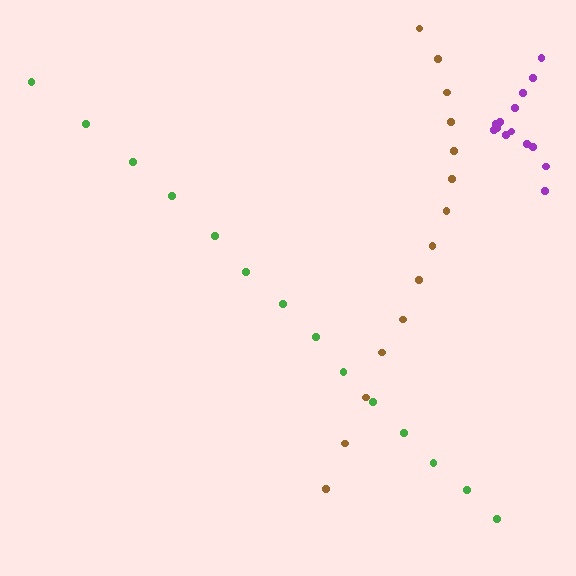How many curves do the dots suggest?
There are 3 distinct paths.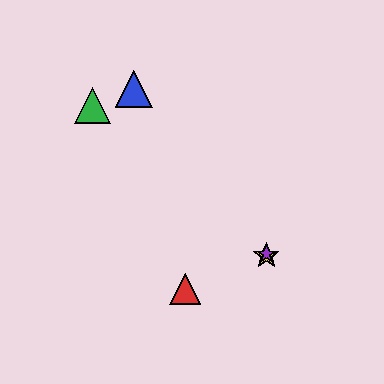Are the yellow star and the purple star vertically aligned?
Yes, both are at x≈266.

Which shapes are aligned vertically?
The yellow star, the purple star are aligned vertically.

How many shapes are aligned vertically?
2 shapes (the yellow star, the purple star) are aligned vertically.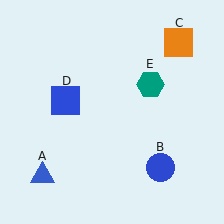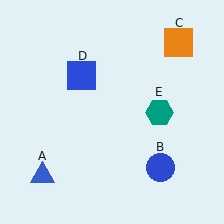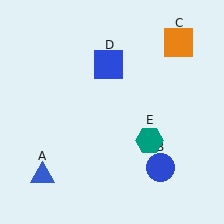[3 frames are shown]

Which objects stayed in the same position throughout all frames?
Blue triangle (object A) and blue circle (object B) and orange square (object C) remained stationary.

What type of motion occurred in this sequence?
The blue square (object D), teal hexagon (object E) rotated clockwise around the center of the scene.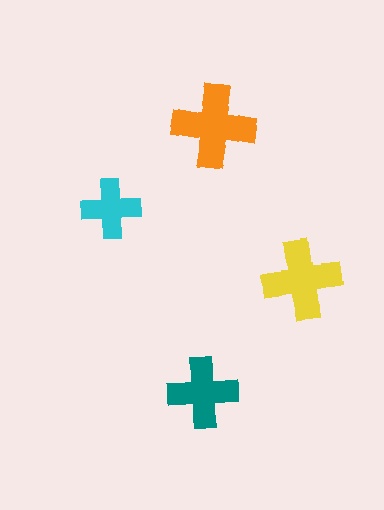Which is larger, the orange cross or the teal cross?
The orange one.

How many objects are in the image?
There are 4 objects in the image.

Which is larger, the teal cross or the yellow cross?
The yellow one.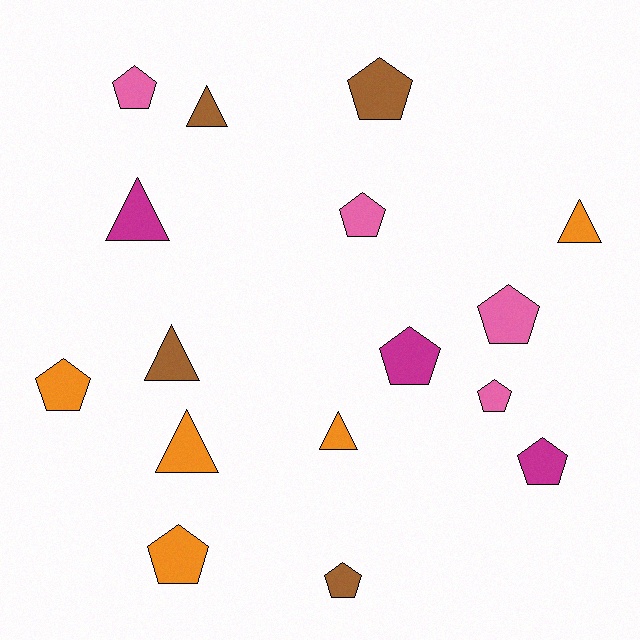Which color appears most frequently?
Orange, with 5 objects.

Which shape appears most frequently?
Pentagon, with 10 objects.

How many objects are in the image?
There are 16 objects.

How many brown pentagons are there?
There are 2 brown pentagons.